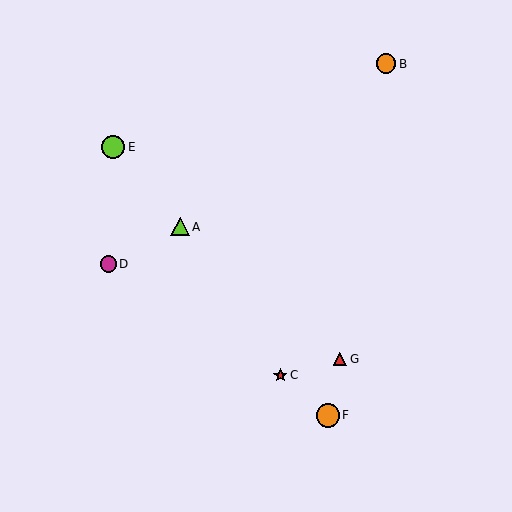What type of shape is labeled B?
Shape B is an orange circle.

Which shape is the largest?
The orange circle (labeled F) is the largest.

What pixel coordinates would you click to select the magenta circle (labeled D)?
Click at (108, 264) to select the magenta circle D.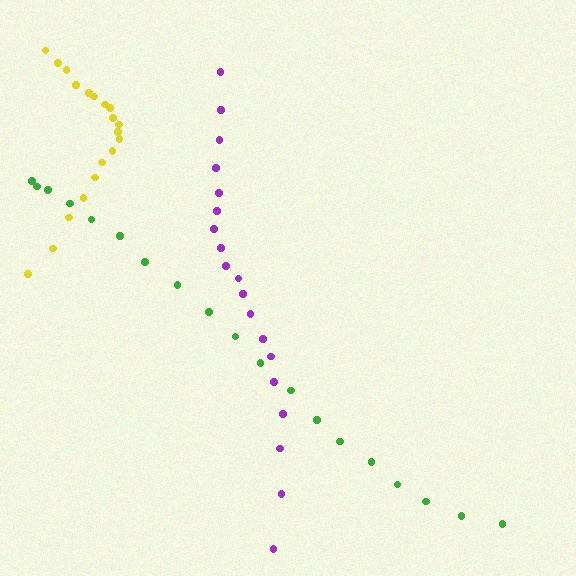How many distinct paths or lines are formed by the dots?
There are 3 distinct paths.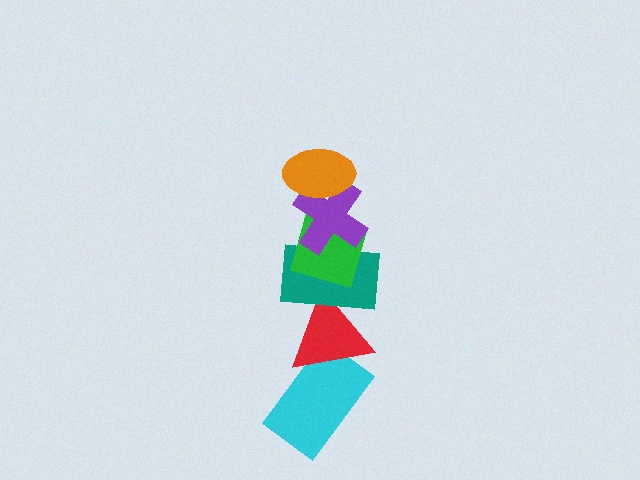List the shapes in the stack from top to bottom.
From top to bottom: the orange ellipse, the purple cross, the green diamond, the teal rectangle, the red triangle, the cyan rectangle.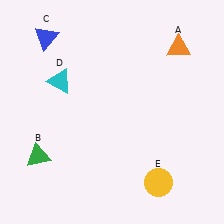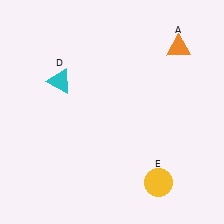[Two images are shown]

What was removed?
The green triangle (B), the blue triangle (C) were removed in Image 2.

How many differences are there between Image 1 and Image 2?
There are 2 differences between the two images.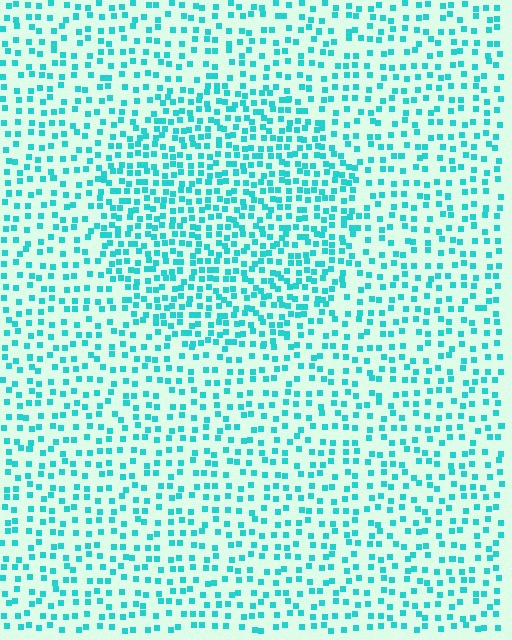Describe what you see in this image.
The image contains small cyan elements arranged at two different densities. A circle-shaped region is visible where the elements are more densely packed than the surrounding area.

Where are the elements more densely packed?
The elements are more densely packed inside the circle boundary.